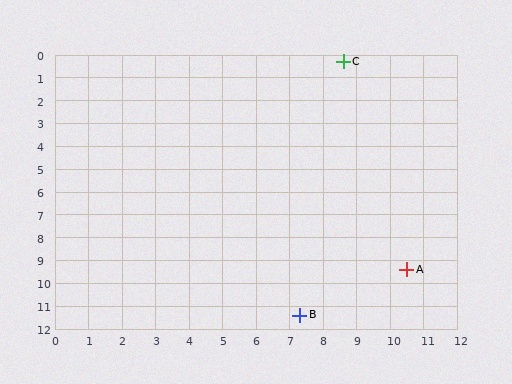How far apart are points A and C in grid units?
Points A and C are about 9.3 grid units apart.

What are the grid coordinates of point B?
Point B is at approximately (7.3, 11.4).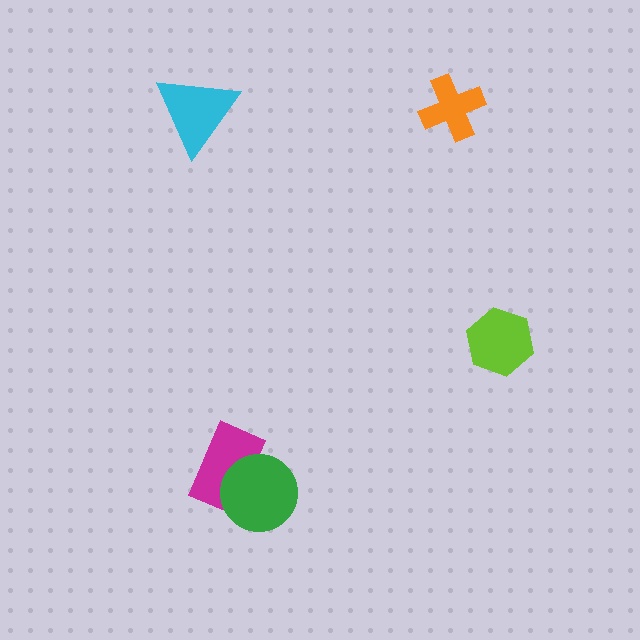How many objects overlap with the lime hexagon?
0 objects overlap with the lime hexagon.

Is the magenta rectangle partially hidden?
Yes, it is partially covered by another shape.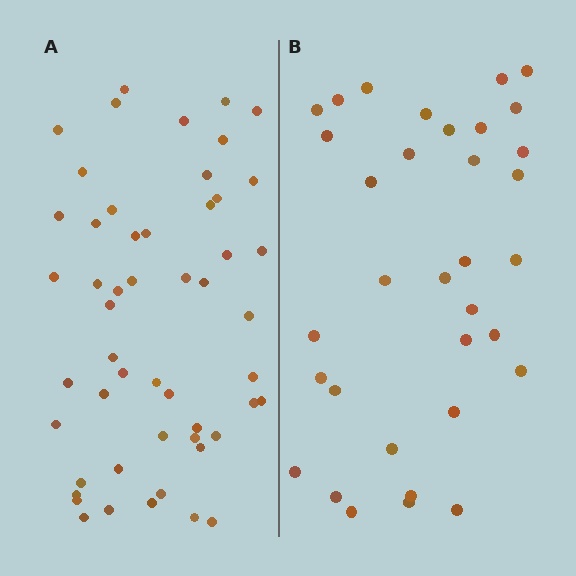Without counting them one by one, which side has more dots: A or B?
Region A (the left region) has more dots.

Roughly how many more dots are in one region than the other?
Region A has approximately 20 more dots than region B.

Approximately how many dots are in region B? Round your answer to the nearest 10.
About 30 dots. (The exact count is 34, which rounds to 30.)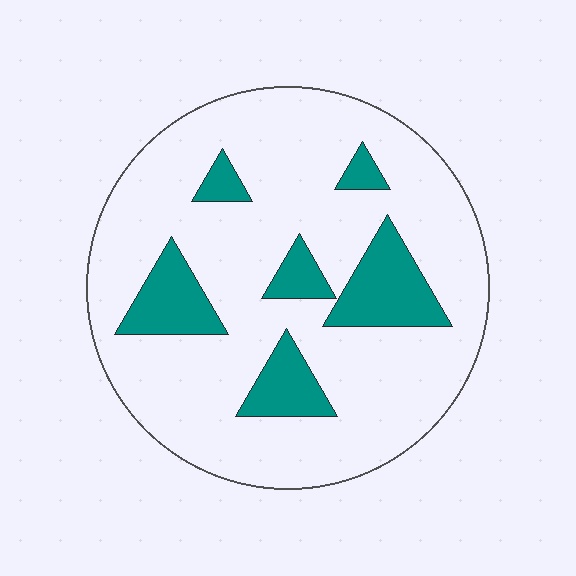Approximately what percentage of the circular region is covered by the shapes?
Approximately 20%.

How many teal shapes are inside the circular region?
6.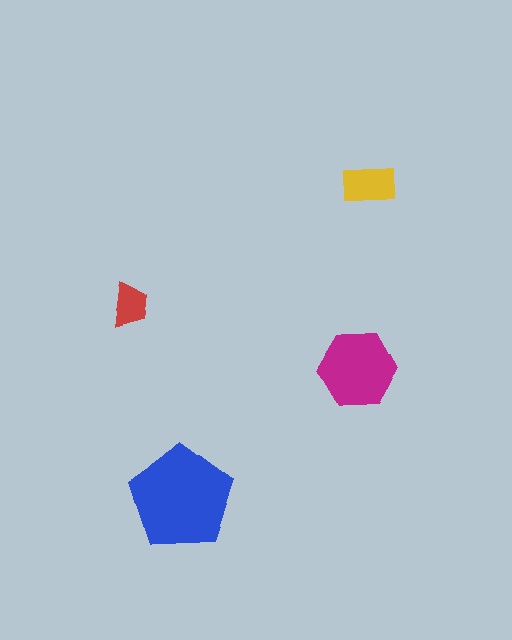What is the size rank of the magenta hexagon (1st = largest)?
2nd.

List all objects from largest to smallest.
The blue pentagon, the magenta hexagon, the yellow rectangle, the red trapezoid.